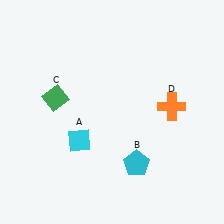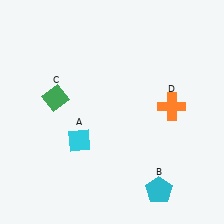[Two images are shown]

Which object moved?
The cyan pentagon (B) moved down.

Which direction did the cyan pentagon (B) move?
The cyan pentagon (B) moved down.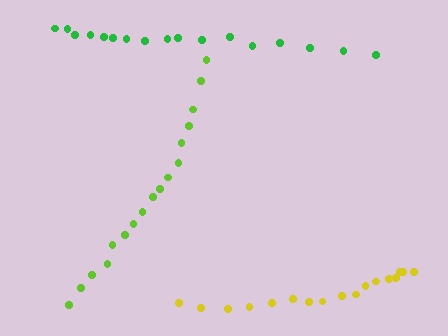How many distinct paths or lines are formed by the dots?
There are 3 distinct paths.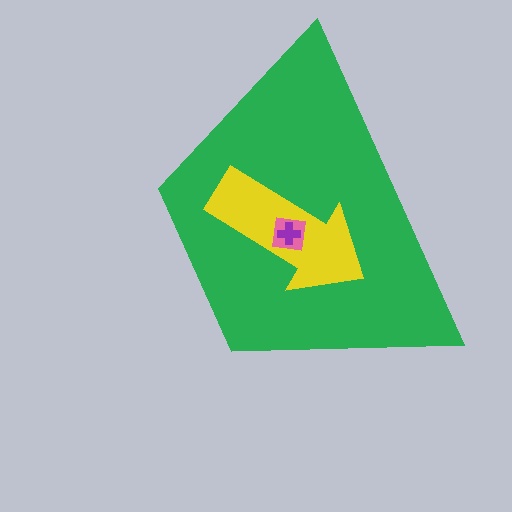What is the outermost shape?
The green trapezoid.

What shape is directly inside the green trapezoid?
The yellow arrow.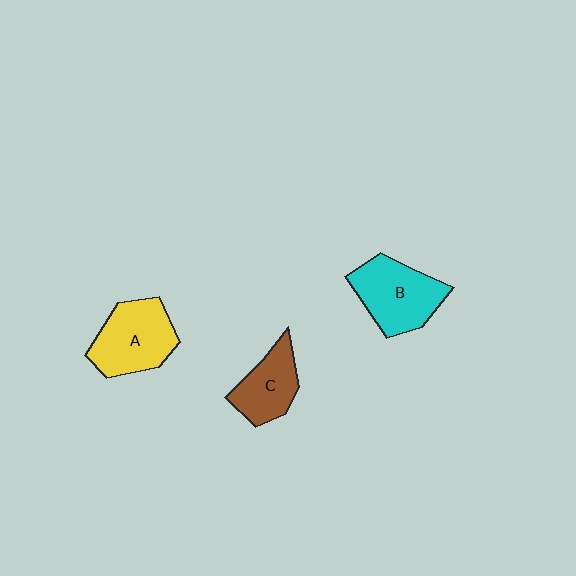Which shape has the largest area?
Shape B (cyan).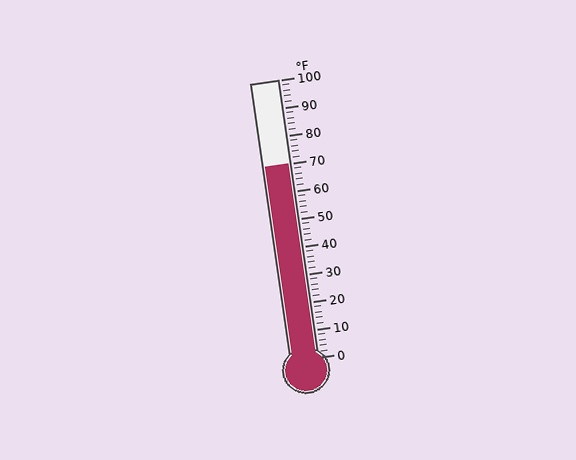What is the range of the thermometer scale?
The thermometer scale ranges from 0°F to 100°F.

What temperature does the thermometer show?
The thermometer shows approximately 70°F.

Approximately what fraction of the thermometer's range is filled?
The thermometer is filled to approximately 70% of its range.